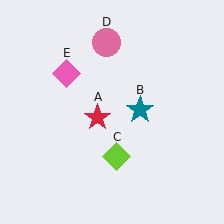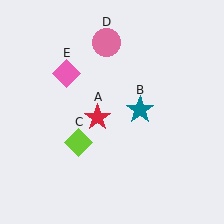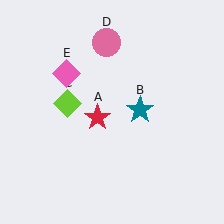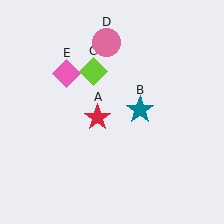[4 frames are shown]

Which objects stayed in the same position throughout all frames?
Red star (object A) and teal star (object B) and pink circle (object D) and pink diamond (object E) remained stationary.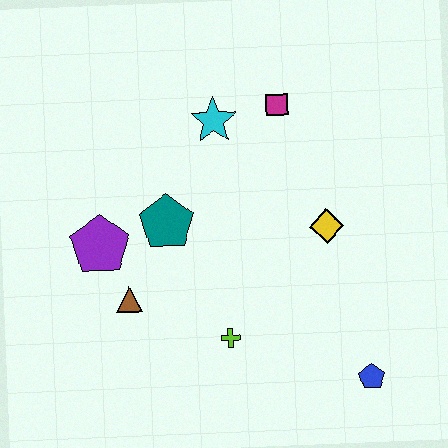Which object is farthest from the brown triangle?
The blue pentagon is farthest from the brown triangle.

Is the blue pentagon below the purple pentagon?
Yes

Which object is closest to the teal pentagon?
The purple pentagon is closest to the teal pentagon.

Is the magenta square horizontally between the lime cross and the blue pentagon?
Yes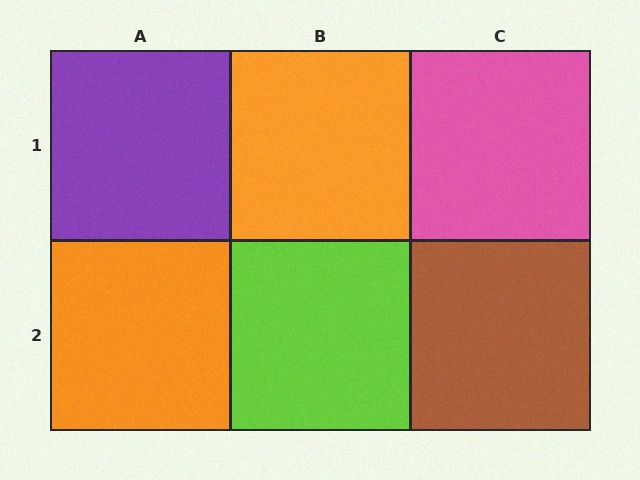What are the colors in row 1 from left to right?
Purple, orange, pink.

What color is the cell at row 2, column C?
Brown.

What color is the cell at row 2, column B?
Lime.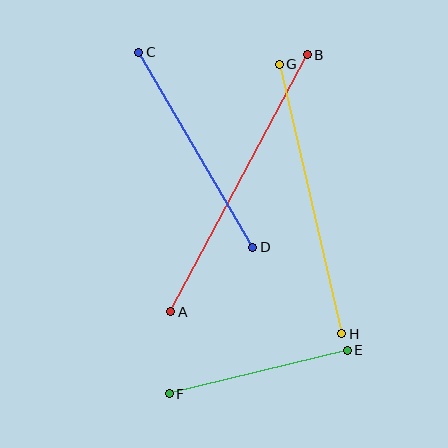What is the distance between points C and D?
The distance is approximately 226 pixels.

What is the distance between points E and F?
The distance is approximately 183 pixels.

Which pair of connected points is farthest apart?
Points A and B are farthest apart.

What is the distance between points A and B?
The distance is approximately 291 pixels.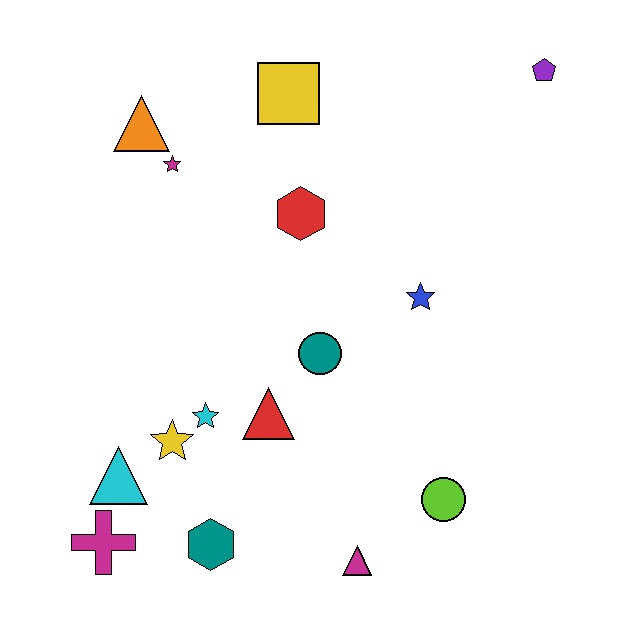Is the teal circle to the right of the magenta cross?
Yes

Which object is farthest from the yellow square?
The magenta cross is farthest from the yellow square.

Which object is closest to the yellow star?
The cyan star is closest to the yellow star.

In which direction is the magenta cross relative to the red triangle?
The magenta cross is to the left of the red triangle.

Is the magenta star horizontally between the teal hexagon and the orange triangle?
Yes